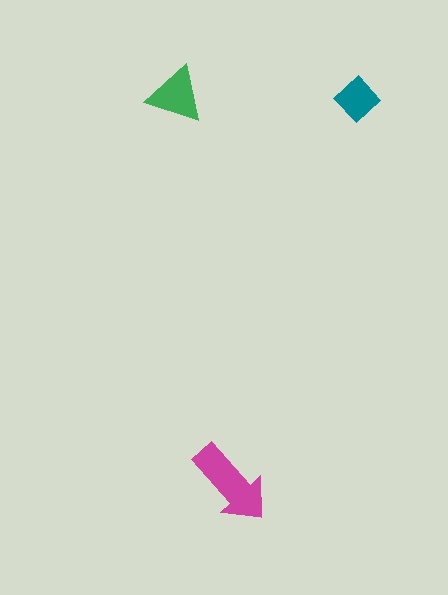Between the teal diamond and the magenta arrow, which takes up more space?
The magenta arrow.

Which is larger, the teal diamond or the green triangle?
The green triangle.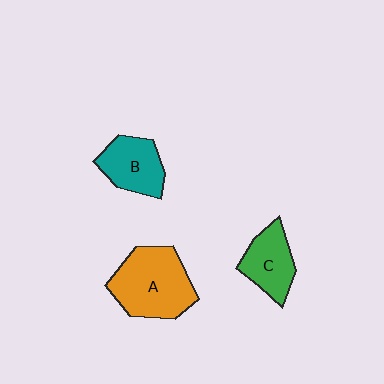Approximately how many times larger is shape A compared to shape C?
Approximately 1.6 times.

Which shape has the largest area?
Shape A (orange).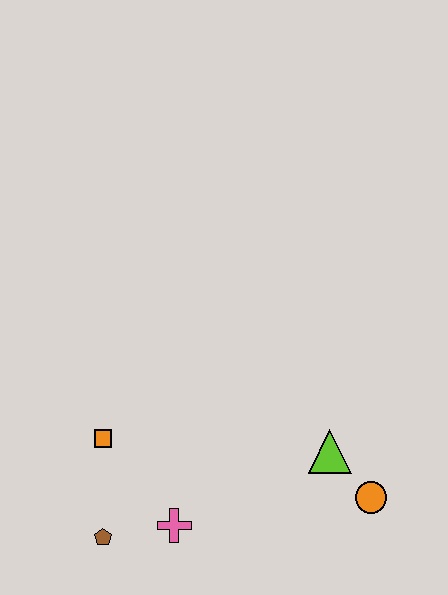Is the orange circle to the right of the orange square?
Yes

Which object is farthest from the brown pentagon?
The orange circle is farthest from the brown pentagon.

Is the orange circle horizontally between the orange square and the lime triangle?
No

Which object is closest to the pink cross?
The brown pentagon is closest to the pink cross.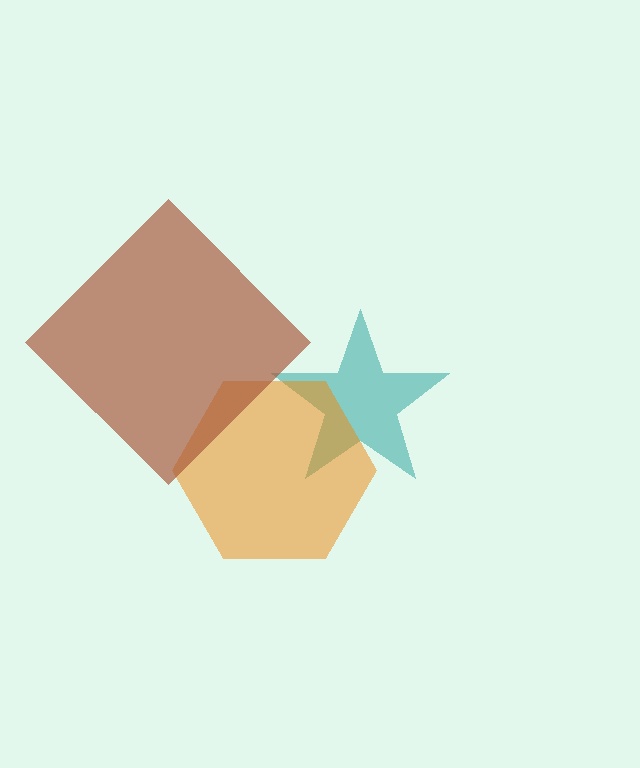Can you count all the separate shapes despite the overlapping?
Yes, there are 3 separate shapes.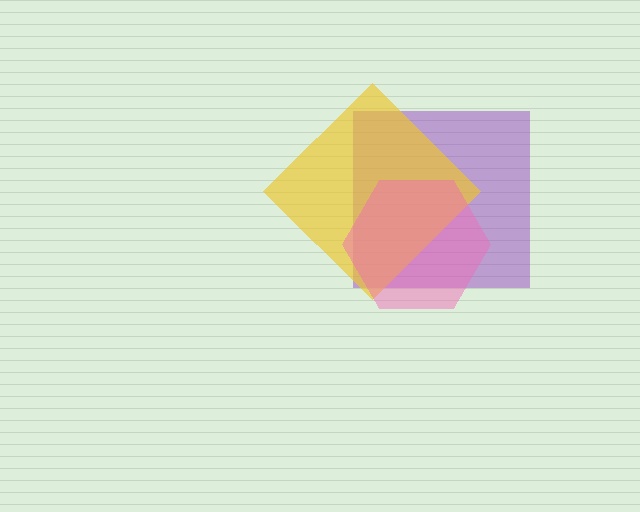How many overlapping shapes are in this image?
There are 3 overlapping shapes in the image.